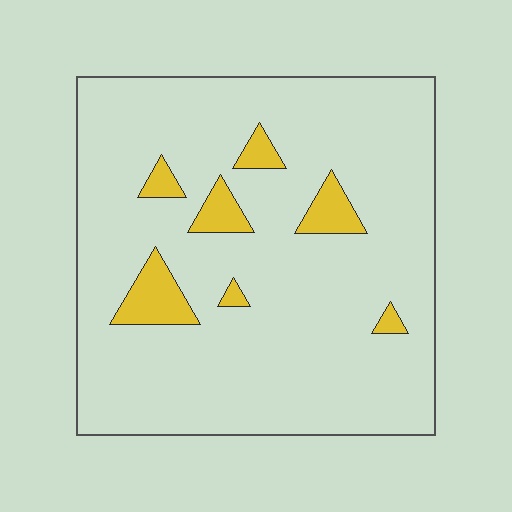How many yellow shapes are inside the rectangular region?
7.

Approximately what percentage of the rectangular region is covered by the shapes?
Approximately 10%.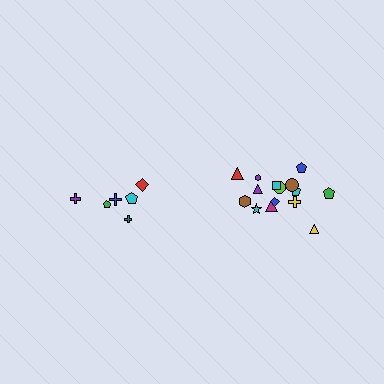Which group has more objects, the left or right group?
The right group.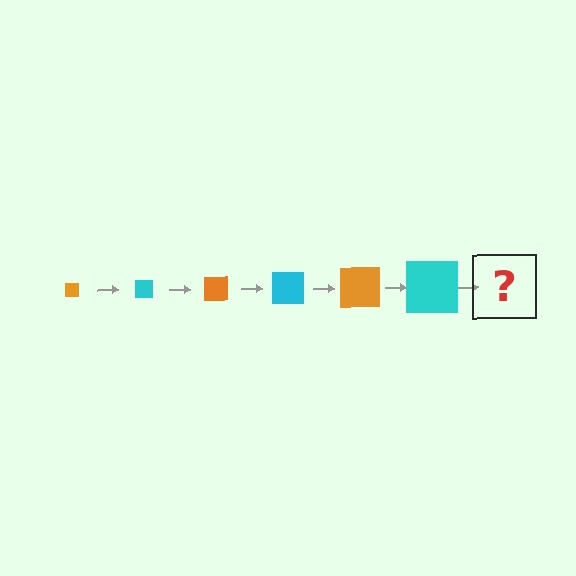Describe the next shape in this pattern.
It should be an orange square, larger than the previous one.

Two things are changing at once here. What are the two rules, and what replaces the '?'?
The two rules are that the square grows larger each step and the color cycles through orange and cyan. The '?' should be an orange square, larger than the previous one.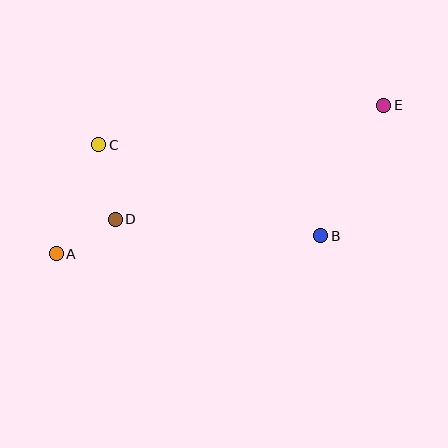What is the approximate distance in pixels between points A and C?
The distance between A and C is approximately 117 pixels.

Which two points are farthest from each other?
Points A and E are farthest from each other.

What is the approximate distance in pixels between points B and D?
The distance between B and D is approximately 206 pixels.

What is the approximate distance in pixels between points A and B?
The distance between A and B is approximately 265 pixels.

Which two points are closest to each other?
Points A and D are closest to each other.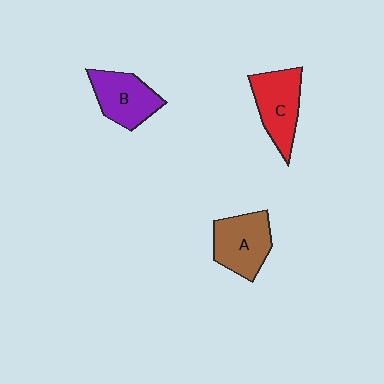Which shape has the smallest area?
Shape B (purple).